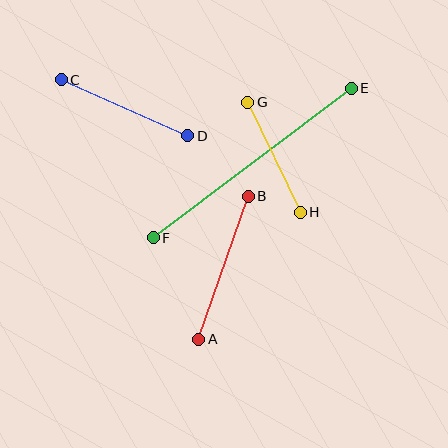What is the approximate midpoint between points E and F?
The midpoint is at approximately (252, 163) pixels.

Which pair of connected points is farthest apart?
Points E and F are farthest apart.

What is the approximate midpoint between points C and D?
The midpoint is at approximately (125, 108) pixels.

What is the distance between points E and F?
The distance is approximately 248 pixels.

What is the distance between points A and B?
The distance is approximately 151 pixels.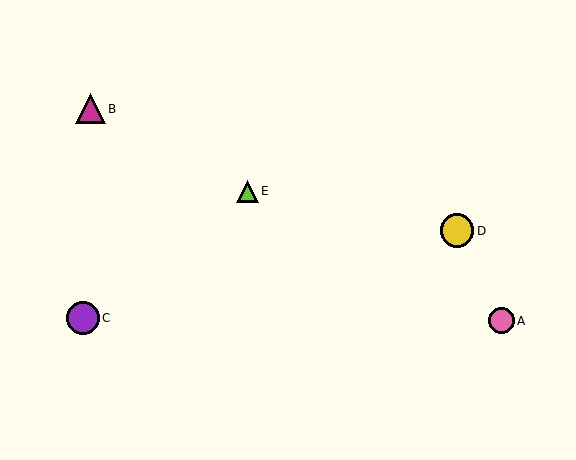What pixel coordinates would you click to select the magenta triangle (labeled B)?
Click at (90, 109) to select the magenta triangle B.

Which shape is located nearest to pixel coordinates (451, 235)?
The yellow circle (labeled D) at (457, 231) is nearest to that location.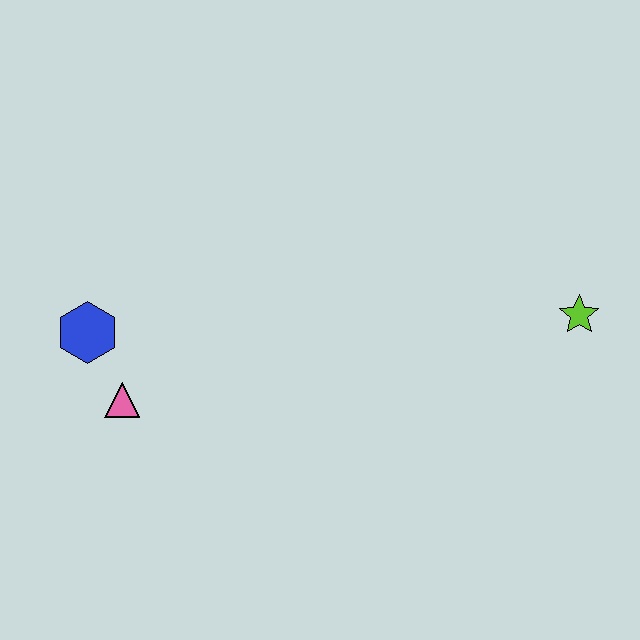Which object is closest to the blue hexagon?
The pink triangle is closest to the blue hexagon.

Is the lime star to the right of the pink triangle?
Yes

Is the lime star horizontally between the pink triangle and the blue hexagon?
No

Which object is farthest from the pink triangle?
The lime star is farthest from the pink triangle.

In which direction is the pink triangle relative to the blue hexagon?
The pink triangle is below the blue hexagon.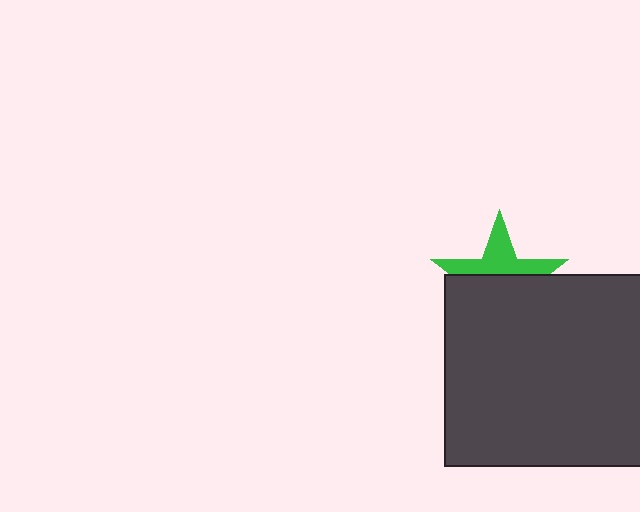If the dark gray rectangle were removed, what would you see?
You would see the complete green star.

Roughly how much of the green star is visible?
A small part of it is visible (roughly 41%).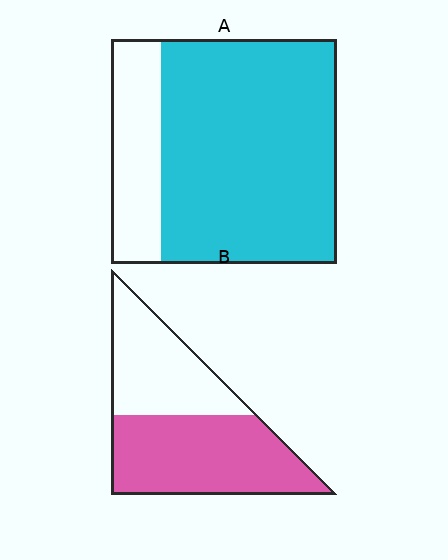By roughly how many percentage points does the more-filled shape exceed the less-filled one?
By roughly 20 percentage points (A over B).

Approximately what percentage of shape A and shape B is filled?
A is approximately 80% and B is approximately 60%.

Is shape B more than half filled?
Yes.